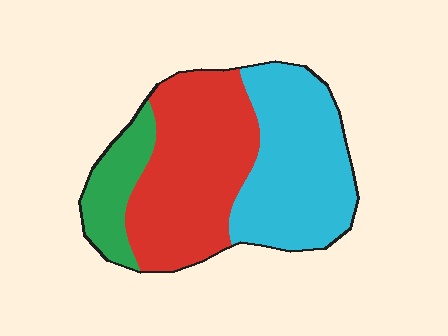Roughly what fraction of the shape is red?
Red takes up between a quarter and a half of the shape.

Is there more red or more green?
Red.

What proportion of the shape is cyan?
Cyan covers roughly 40% of the shape.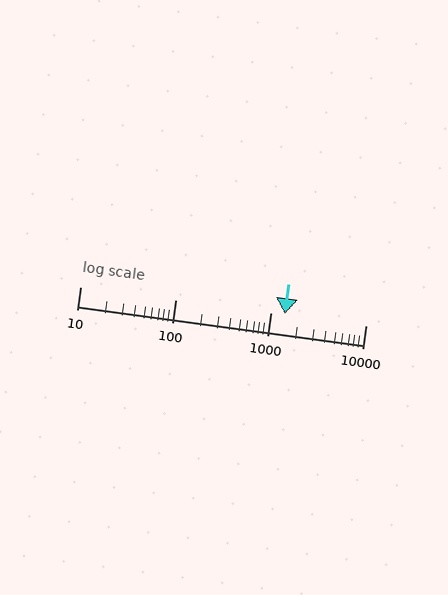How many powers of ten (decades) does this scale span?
The scale spans 3 decades, from 10 to 10000.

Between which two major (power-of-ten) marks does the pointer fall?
The pointer is between 1000 and 10000.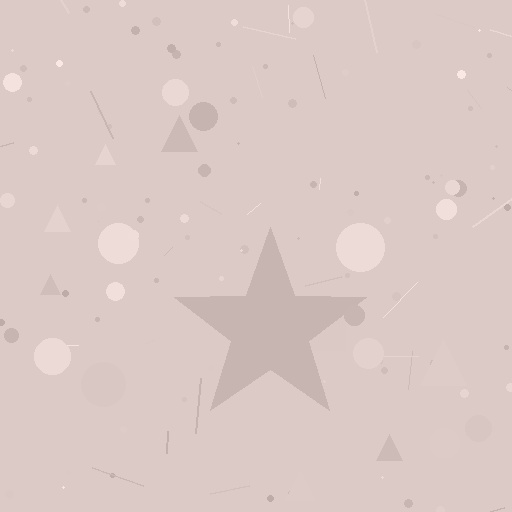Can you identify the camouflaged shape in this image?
The camouflaged shape is a star.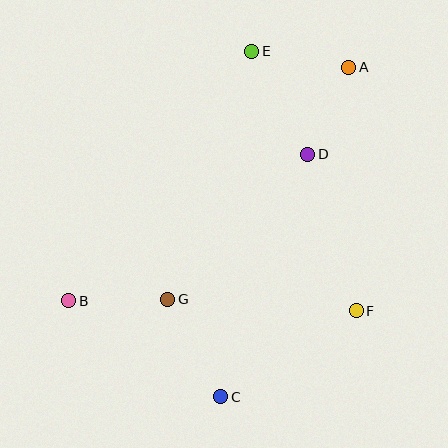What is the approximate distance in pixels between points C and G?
The distance between C and G is approximately 111 pixels.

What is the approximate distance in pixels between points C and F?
The distance between C and F is approximately 160 pixels.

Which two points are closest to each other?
Points A and D are closest to each other.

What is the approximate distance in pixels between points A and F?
The distance between A and F is approximately 244 pixels.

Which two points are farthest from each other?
Points A and B are farthest from each other.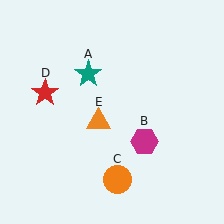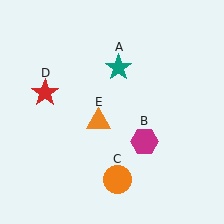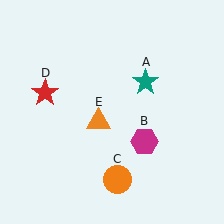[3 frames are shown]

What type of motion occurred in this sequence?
The teal star (object A) rotated clockwise around the center of the scene.